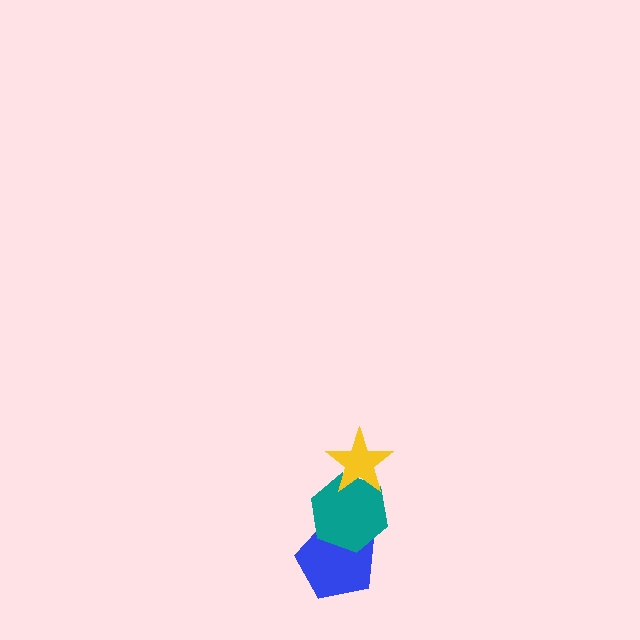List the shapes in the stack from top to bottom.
From top to bottom: the yellow star, the teal hexagon, the blue pentagon.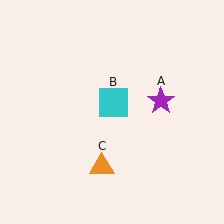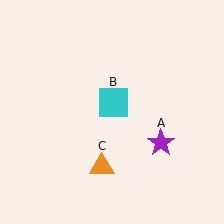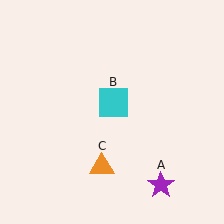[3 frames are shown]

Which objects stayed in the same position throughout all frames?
Cyan square (object B) and orange triangle (object C) remained stationary.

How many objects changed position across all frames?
1 object changed position: purple star (object A).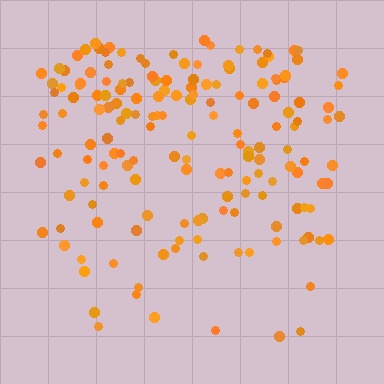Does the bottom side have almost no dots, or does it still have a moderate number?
Still a moderate number, just noticeably fewer than the top.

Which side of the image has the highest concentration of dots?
The top.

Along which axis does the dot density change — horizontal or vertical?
Vertical.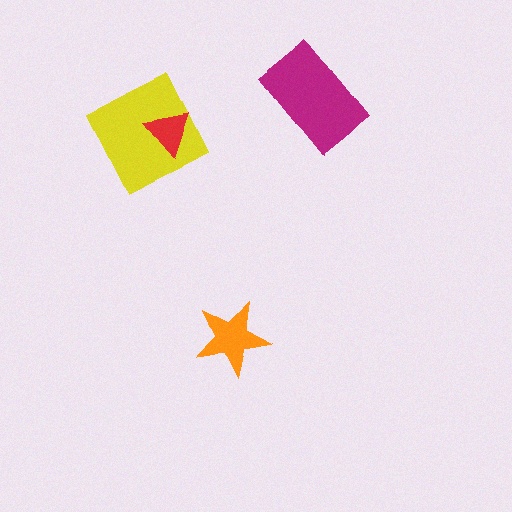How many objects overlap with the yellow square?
1 object overlaps with the yellow square.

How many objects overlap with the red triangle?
1 object overlaps with the red triangle.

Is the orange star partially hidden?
No, no other shape covers it.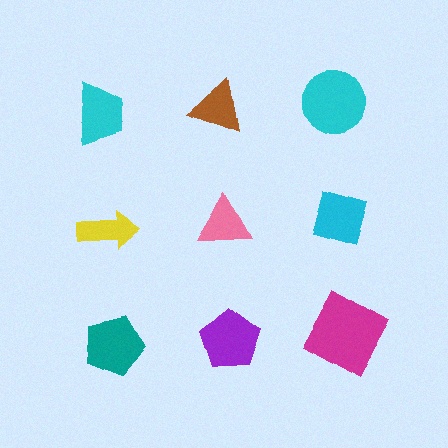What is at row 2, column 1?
A yellow arrow.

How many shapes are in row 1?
3 shapes.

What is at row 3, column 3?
A magenta square.